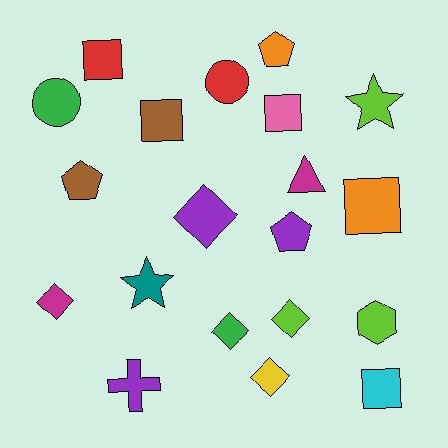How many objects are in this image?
There are 20 objects.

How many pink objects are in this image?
There is 1 pink object.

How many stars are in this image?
There are 2 stars.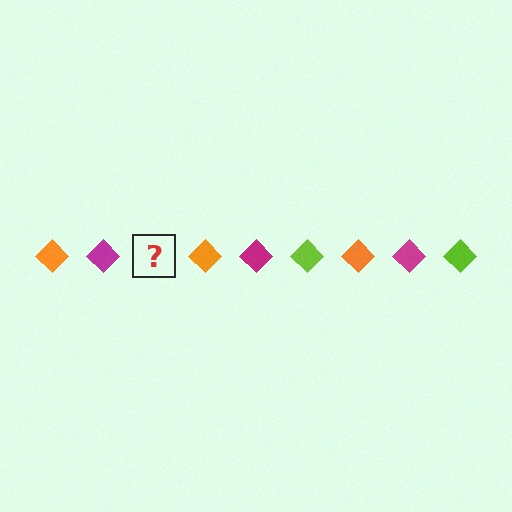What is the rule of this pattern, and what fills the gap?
The rule is that the pattern cycles through orange, magenta, lime diamonds. The gap should be filled with a lime diamond.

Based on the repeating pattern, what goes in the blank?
The blank should be a lime diamond.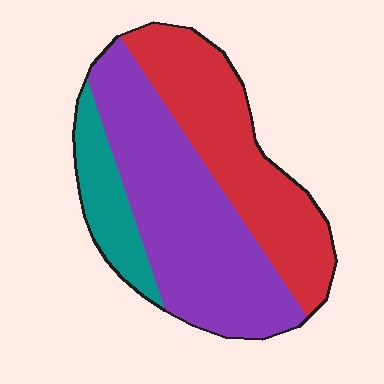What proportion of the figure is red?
Red takes up between a quarter and a half of the figure.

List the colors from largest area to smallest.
From largest to smallest: purple, red, teal.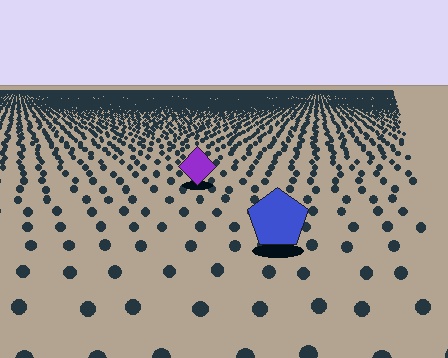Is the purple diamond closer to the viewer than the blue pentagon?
No. The blue pentagon is closer — you can tell from the texture gradient: the ground texture is coarser near it.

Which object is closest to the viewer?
The blue pentagon is closest. The texture marks near it are larger and more spread out.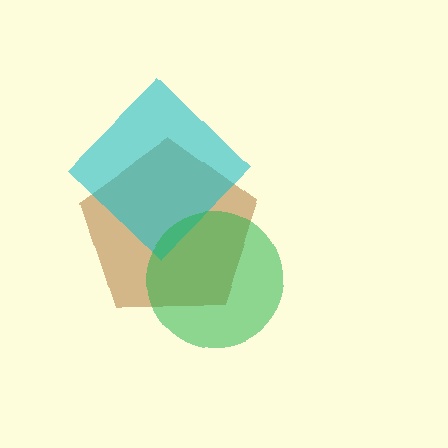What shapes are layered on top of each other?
The layered shapes are: a brown pentagon, a cyan diamond, a green circle.